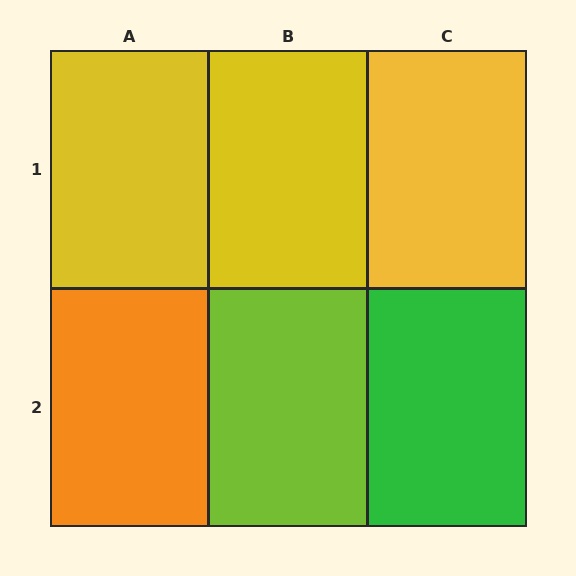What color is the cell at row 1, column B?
Yellow.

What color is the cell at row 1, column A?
Yellow.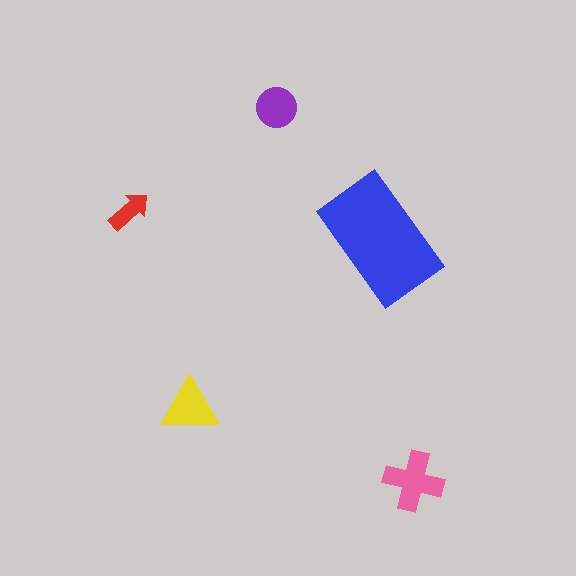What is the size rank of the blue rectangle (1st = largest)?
1st.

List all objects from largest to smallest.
The blue rectangle, the pink cross, the yellow triangle, the purple circle, the red arrow.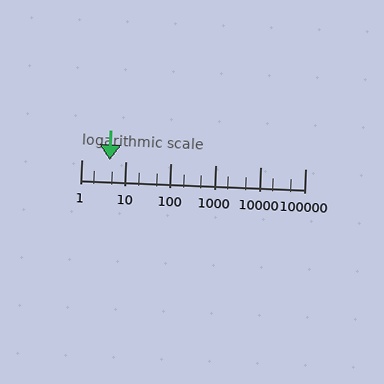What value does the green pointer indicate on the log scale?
The pointer indicates approximately 4.3.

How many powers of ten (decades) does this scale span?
The scale spans 5 decades, from 1 to 100000.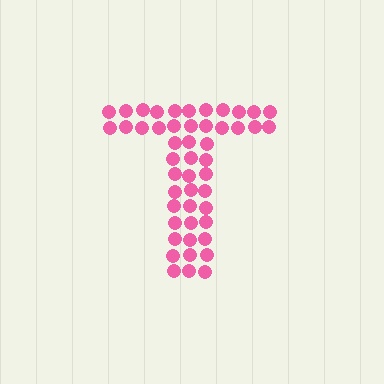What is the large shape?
The large shape is the letter T.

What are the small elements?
The small elements are circles.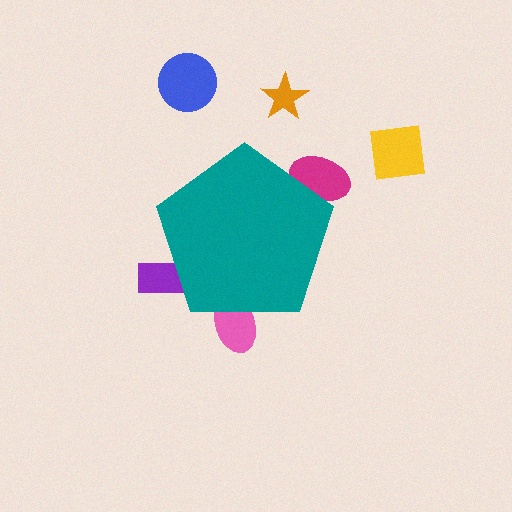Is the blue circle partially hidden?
No, the blue circle is fully visible.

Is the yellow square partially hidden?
No, the yellow square is fully visible.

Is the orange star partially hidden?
No, the orange star is fully visible.